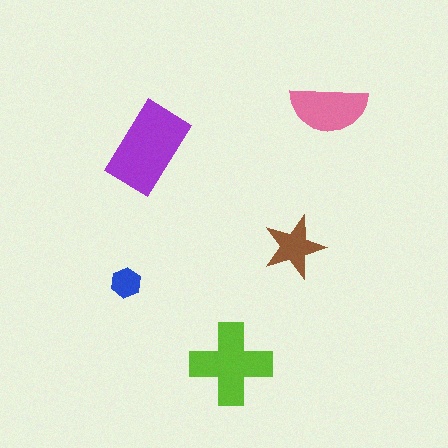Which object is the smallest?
The blue hexagon.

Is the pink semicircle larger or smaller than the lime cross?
Smaller.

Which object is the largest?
The purple rectangle.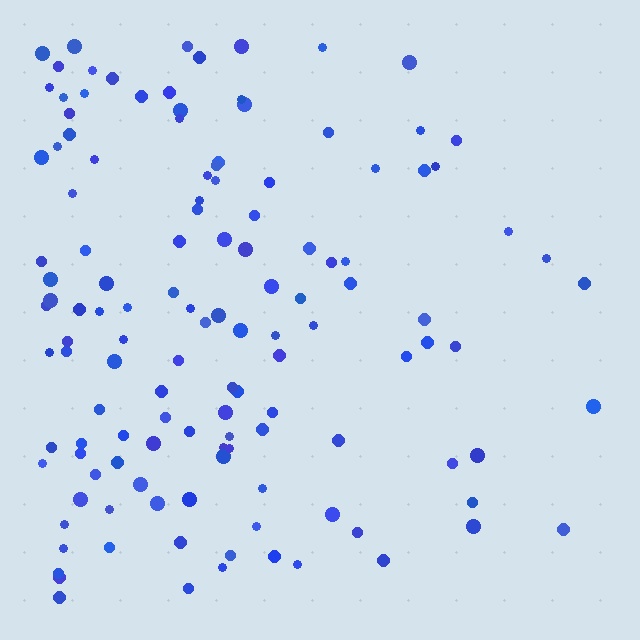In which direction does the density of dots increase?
From right to left, with the left side densest.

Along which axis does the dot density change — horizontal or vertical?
Horizontal.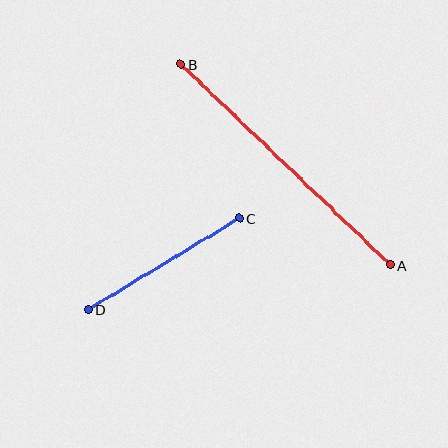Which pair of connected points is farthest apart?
Points A and B are farthest apart.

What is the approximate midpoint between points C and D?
The midpoint is at approximately (164, 264) pixels.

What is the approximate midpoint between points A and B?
The midpoint is at approximately (285, 165) pixels.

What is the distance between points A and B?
The distance is approximately 290 pixels.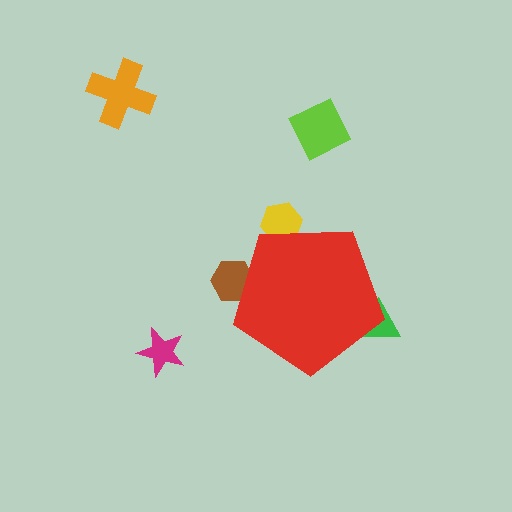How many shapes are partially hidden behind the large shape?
3 shapes are partially hidden.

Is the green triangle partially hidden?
Yes, the green triangle is partially hidden behind the red pentagon.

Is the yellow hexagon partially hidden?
Yes, the yellow hexagon is partially hidden behind the red pentagon.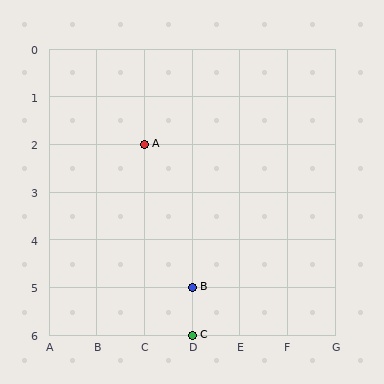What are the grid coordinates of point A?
Point A is at grid coordinates (C, 2).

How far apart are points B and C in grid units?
Points B and C are 1 row apart.